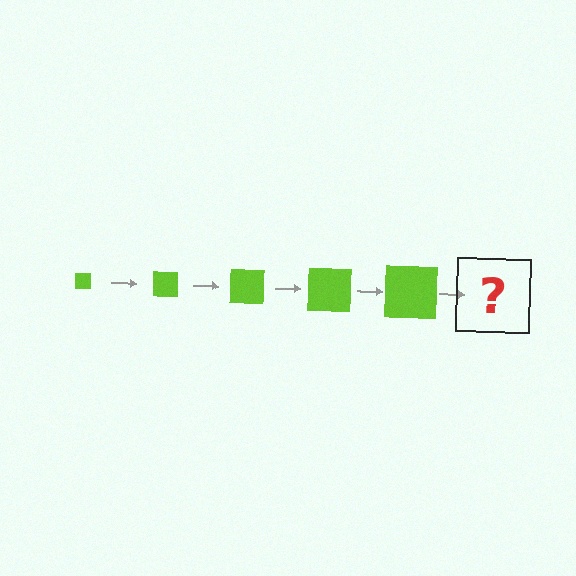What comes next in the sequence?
The next element should be a lime square, larger than the previous one.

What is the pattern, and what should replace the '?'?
The pattern is that the square gets progressively larger each step. The '?' should be a lime square, larger than the previous one.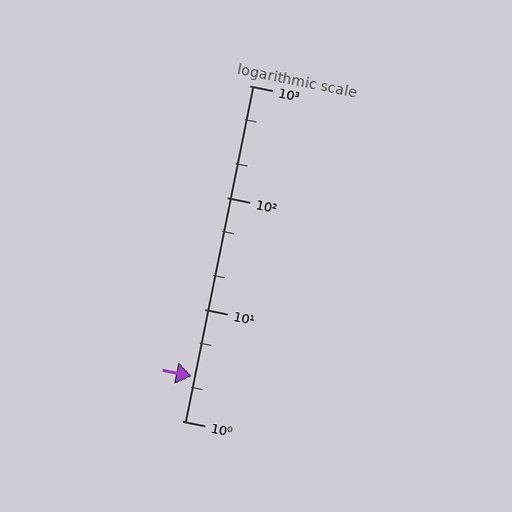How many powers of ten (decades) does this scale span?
The scale spans 3 decades, from 1 to 1000.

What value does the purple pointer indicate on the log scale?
The pointer indicates approximately 2.5.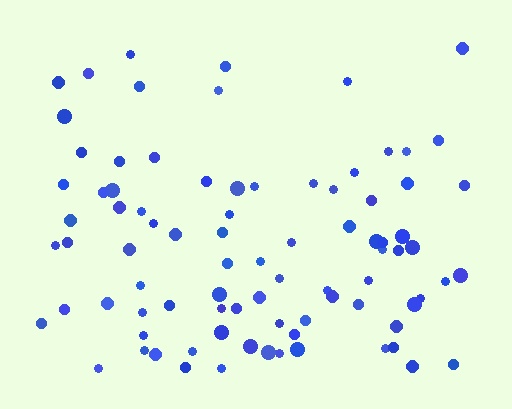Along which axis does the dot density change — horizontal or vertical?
Vertical.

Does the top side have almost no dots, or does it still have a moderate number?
Still a moderate number, just noticeably fewer than the bottom.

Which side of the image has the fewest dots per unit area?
The top.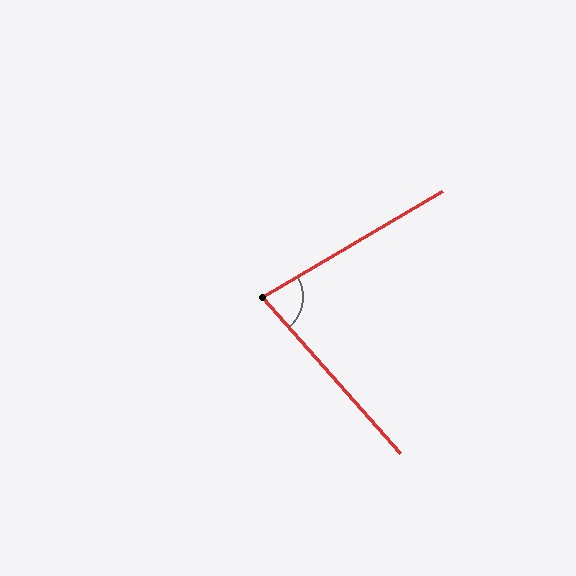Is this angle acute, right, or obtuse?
It is acute.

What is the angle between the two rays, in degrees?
Approximately 79 degrees.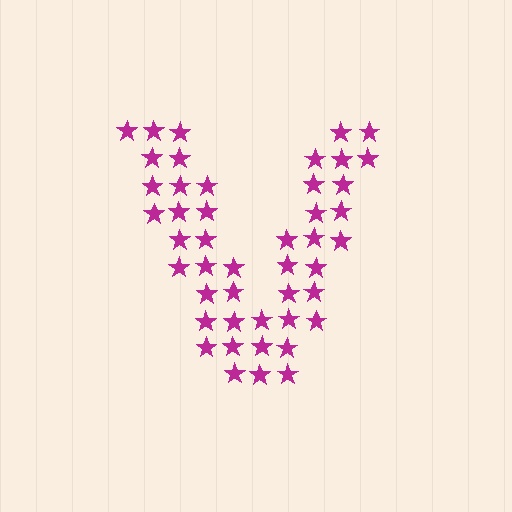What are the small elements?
The small elements are stars.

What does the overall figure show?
The overall figure shows the letter V.